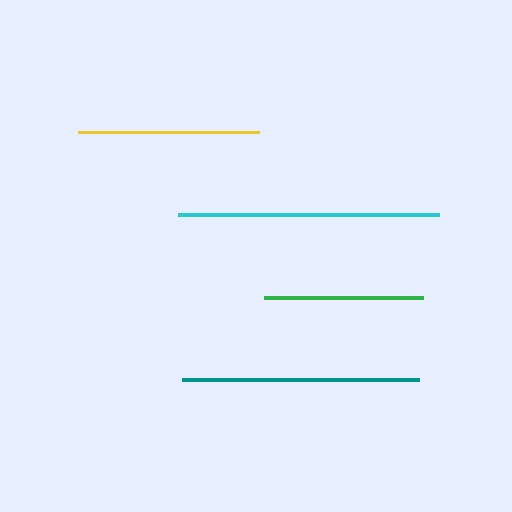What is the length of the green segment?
The green segment is approximately 159 pixels long.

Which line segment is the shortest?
The green line is the shortest at approximately 159 pixels.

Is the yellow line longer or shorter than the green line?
The yellow line is longer than the green line.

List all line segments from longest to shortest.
From longest to shortest: cyan, teal, yellow, green.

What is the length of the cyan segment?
The cyan segment is approximately 261 pixels long.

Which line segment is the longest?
The cyan line is the longest at approximately 261 pixels.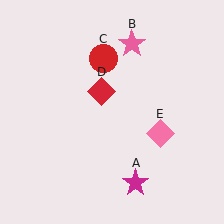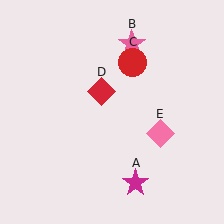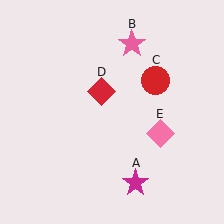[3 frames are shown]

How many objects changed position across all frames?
1 object changed position: red circle (object C).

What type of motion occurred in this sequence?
The red circle (object C) rotated clockwise around the center of the scene.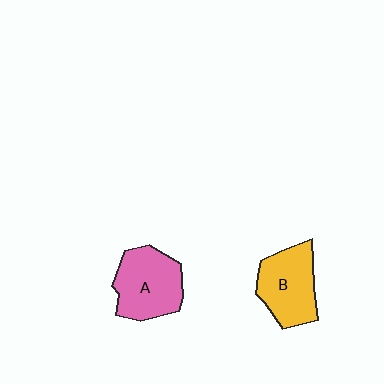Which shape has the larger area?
Shape A (pink).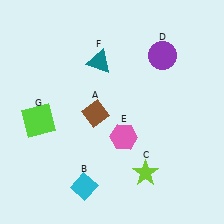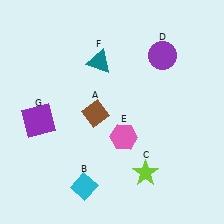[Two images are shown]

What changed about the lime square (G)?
In Image 1, G is lime. In Image 2, it changed to purple.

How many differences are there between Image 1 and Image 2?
There is 1 difference between the two images.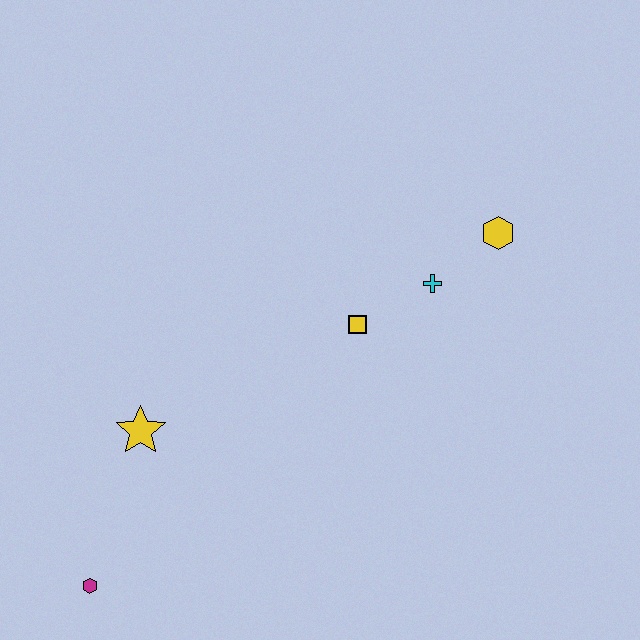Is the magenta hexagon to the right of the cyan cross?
No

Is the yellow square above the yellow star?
Yes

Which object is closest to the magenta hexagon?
The yellow star is closest to the magenta hexagon.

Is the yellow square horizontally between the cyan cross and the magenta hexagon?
Yes